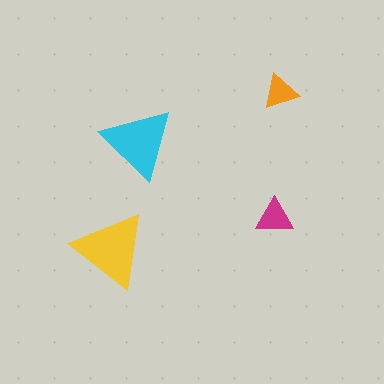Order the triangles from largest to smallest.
the yellow one, the cyan one, the magenta one, the orange one.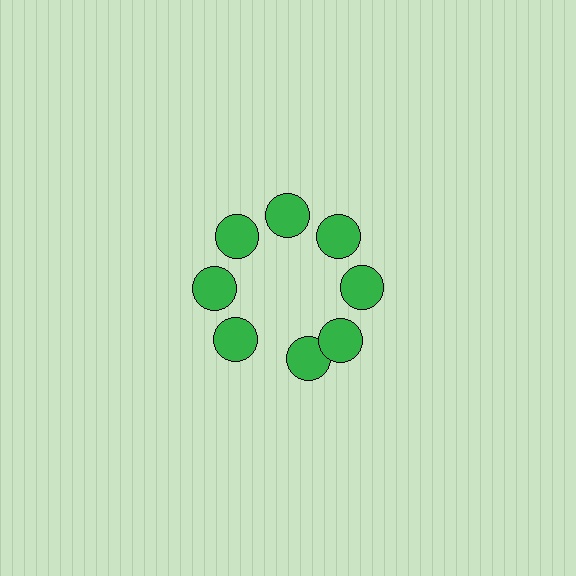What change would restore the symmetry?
The symmetry would be restored by rotating it back into even spacing with its neighbors so that all 8 circles sit at equal angles and equal distance from the center.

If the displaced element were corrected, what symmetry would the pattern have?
It would have 8-fold rotational symmetry — the pattern would map onto itself every 45 degrees.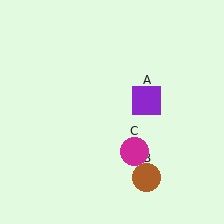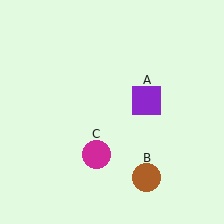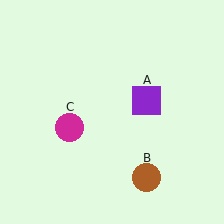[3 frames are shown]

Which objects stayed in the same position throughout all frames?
Purple square (object A) and brown circle (object B) remained stationary.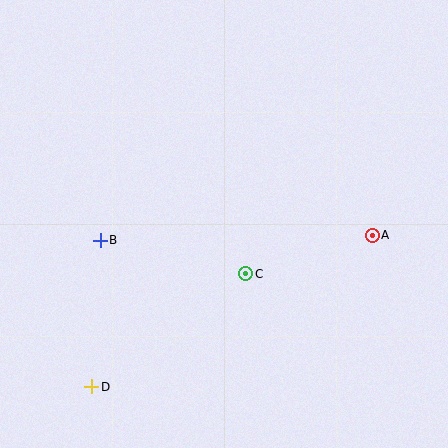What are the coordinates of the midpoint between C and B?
The midpoint between C and B is at (173, 257).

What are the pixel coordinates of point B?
Point B is at (100, 240).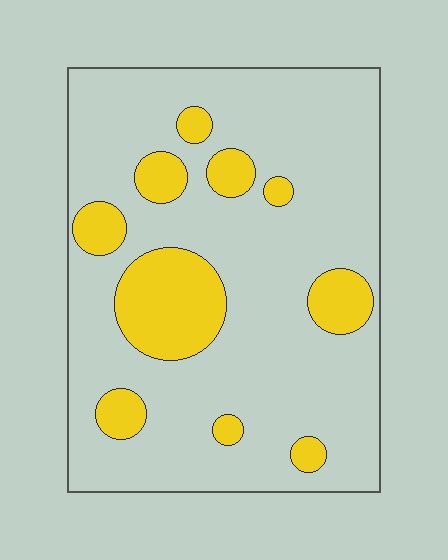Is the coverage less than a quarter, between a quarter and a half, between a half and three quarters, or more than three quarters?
Less than a quarter.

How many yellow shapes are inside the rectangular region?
10.